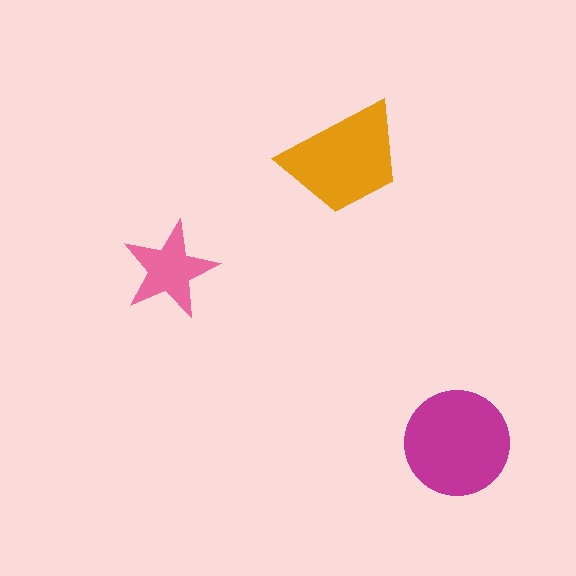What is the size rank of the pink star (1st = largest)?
3rd.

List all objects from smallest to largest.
The pink star, the orange trapezoid, the magenta circle.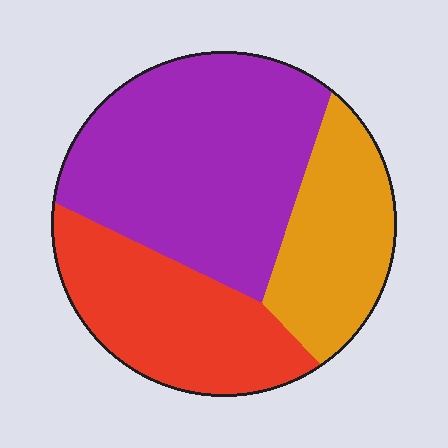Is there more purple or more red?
Purple.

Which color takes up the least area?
Orange, at roughly 25%.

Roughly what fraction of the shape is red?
Red covers around 30% of the shape.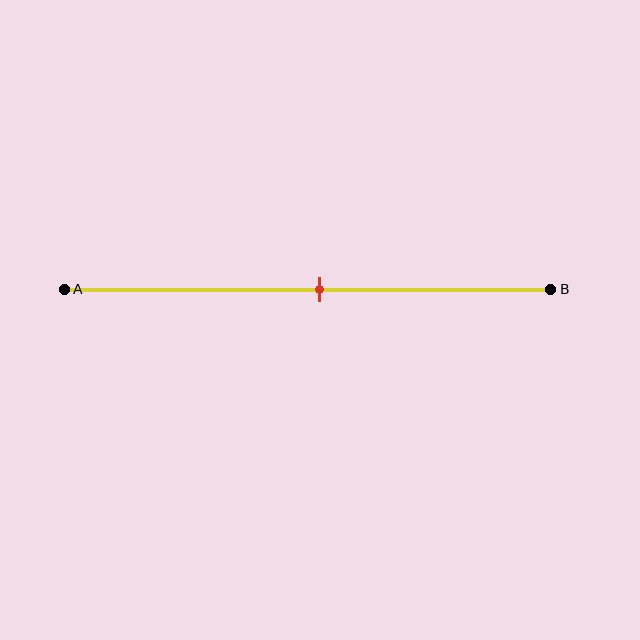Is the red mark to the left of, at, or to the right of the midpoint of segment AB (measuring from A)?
The red mark is approximately at the midpoint of segment AB.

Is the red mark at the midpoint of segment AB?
Yes, the mark is approximately at the midpoint.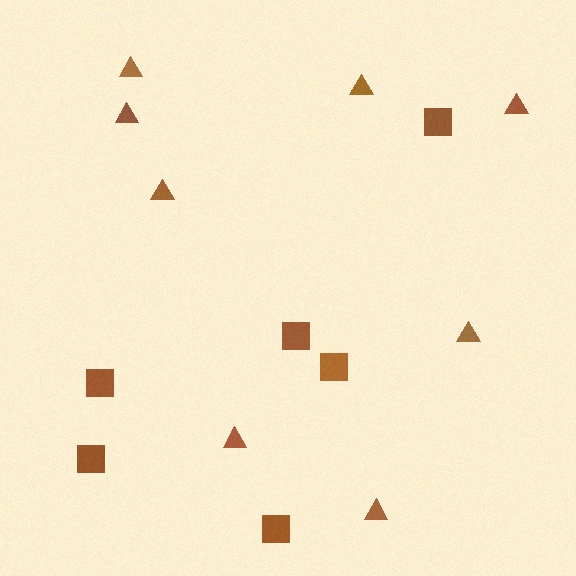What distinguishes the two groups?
There are 2 groups: one group of squares (6) and one group of triangles (8).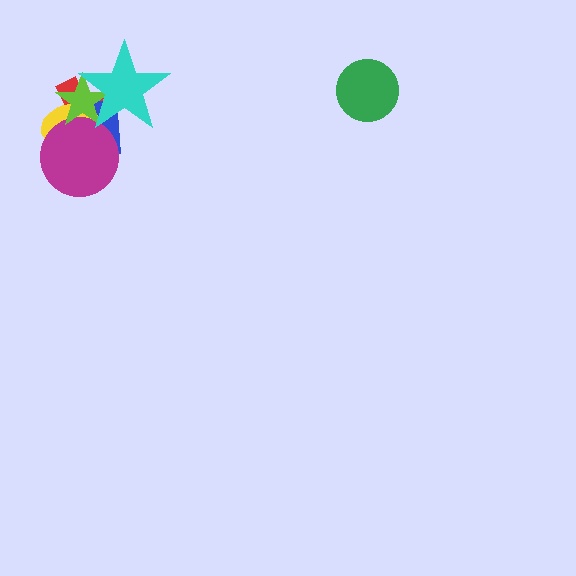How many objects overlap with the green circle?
0 objects overlap with the green circle.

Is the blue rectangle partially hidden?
Yes, it is partially covered by another shape.